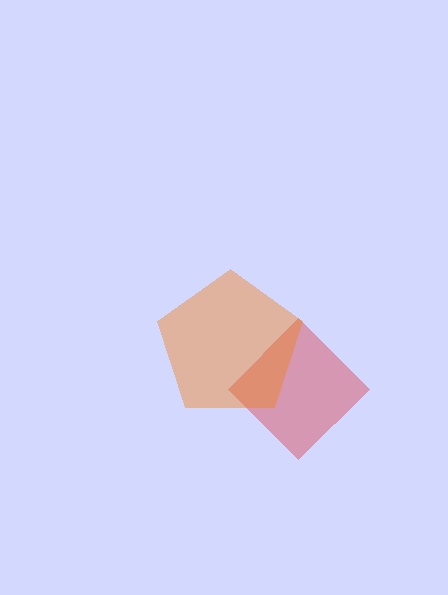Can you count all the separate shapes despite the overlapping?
Yes, there are 2 separate shapes.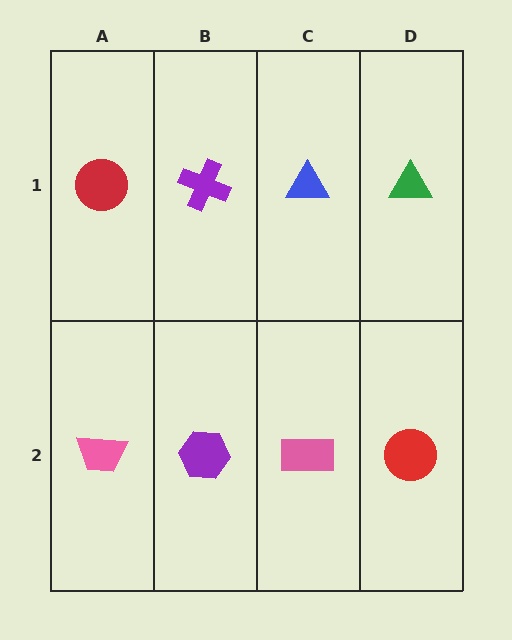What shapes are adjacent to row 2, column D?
A green triangle (row 1, column D), a pink rectangle (row 2, column C).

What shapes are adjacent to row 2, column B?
A purple cross (row 1, column B), a pink trapezoid (row 2, column A), a pink rectangle (row 2, column C).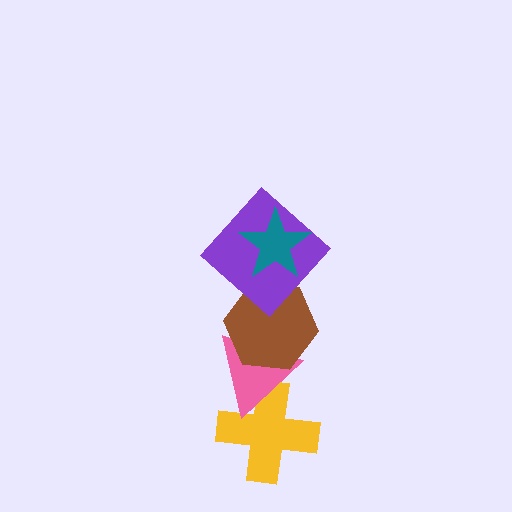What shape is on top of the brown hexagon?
The purple diamond is on top of the brown hexagon.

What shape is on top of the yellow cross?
The pink triangle is on top of the yellow cross.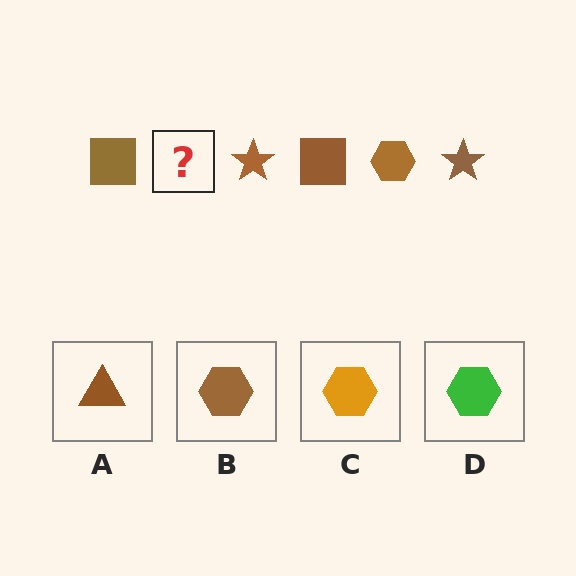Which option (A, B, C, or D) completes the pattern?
B.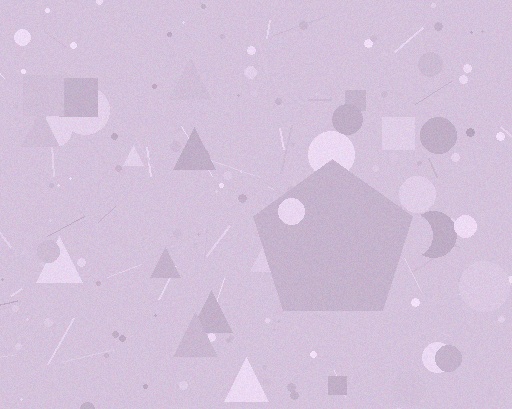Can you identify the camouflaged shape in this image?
The camouflaged shape is a pentagon.